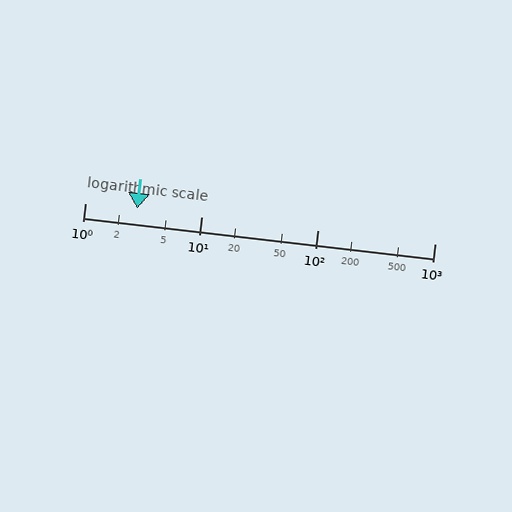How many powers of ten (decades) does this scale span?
The scale spans 3 decades, from 1 to 1000.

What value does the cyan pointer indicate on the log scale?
The pointer indicates approximately 2.8.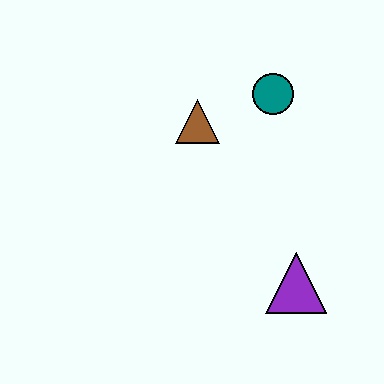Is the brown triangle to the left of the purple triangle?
Yes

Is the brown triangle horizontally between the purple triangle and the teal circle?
No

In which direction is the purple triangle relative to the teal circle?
The purple triangle is below the teal circle.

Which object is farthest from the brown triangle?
The purple triangle is farthest from the brown triangle.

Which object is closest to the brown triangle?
The teal circle is closest to the brown triangle.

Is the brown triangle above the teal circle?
No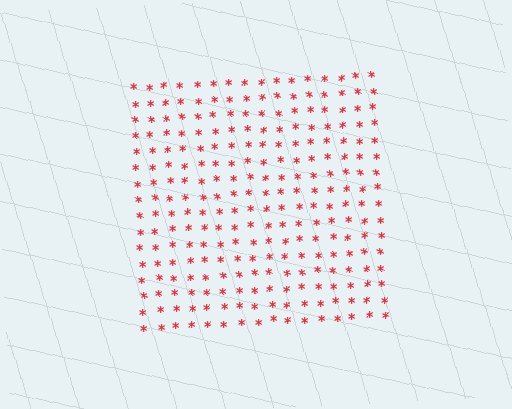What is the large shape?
The large shape is a square.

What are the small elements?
The small elements are asterisks.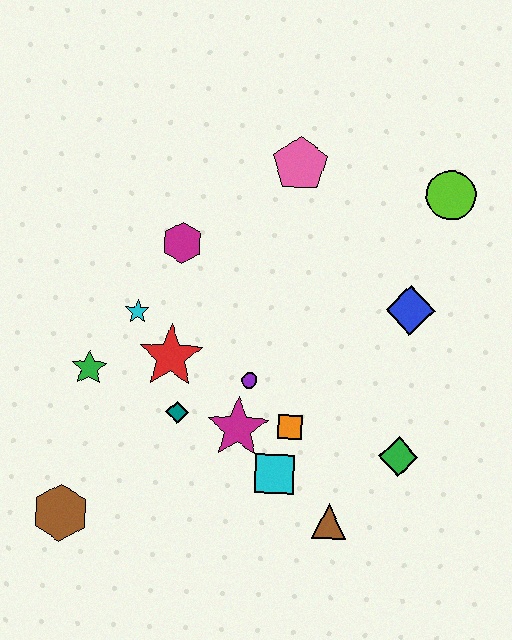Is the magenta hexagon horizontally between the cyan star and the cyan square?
Yes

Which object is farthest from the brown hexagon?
The lime circle is farthest from the brown hexagon.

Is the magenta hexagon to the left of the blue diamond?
Yes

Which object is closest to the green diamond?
The brown triangle is closest to the green diamond.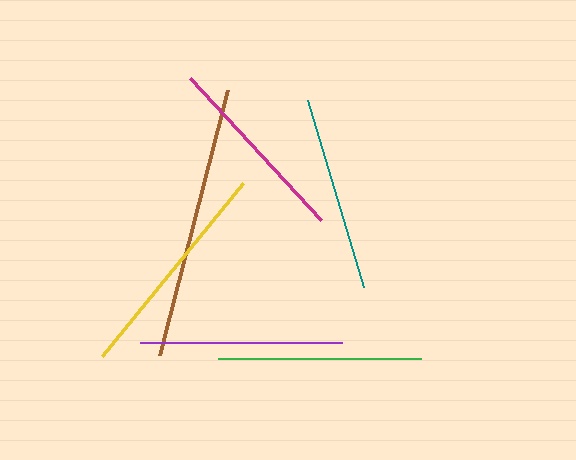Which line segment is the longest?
The brown line is the longest at approximately 274 pixels.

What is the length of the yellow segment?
The yellow segment is approximately 223 pixels long.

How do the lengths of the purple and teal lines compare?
The purple and teal lines are approximately the same length.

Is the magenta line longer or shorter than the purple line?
The purple line is longer than the magenta line.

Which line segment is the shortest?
The magenta line is the shortest at approximately 193 pixels.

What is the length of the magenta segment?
The magenta segment is approximately 193 pixels long.